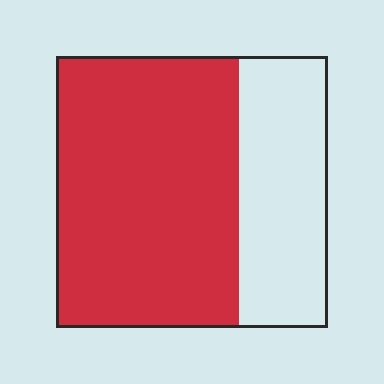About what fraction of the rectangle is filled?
About two thirds (2/3).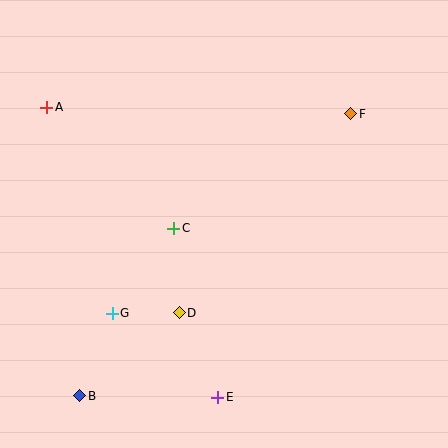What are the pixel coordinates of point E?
Point E is at (218, 397).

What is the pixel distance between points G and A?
The distance between G and A is 216 pixels.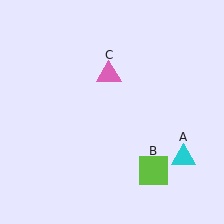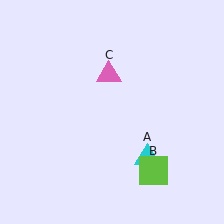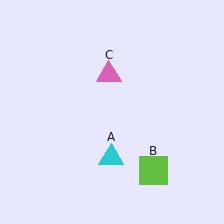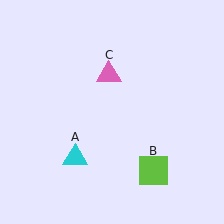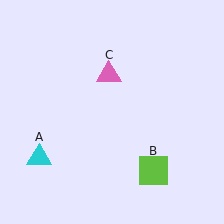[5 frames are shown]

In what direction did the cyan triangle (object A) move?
The cyan triangle (object A) moved left.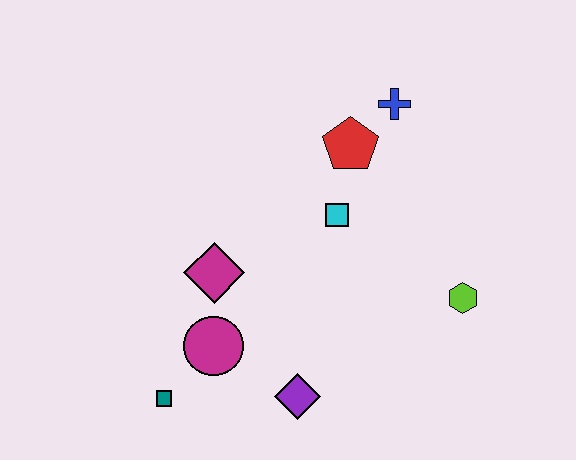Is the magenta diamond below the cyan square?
Yes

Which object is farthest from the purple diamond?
The blue cross is farthest from the purple diamond.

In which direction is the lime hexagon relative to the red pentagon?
The lime hexagon is below the red pentagon.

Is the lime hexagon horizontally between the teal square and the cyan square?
No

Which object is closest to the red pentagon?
The blue cross is closest to the red pentagon.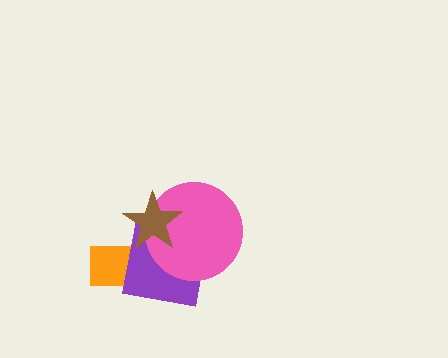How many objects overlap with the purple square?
3 objects overlap with the purple square.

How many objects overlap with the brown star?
3 objects overlap with the brown star.